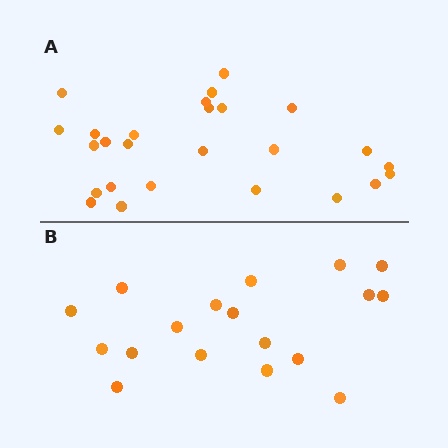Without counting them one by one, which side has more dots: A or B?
Region A (the top region) has more dots.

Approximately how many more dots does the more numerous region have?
Region A has roughly 8 or so more dots than region B.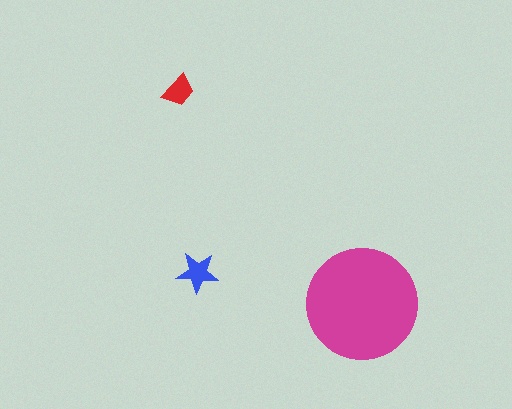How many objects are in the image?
There are 3 objects in the image.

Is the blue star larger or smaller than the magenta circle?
Smaller.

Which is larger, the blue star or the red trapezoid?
The blue star.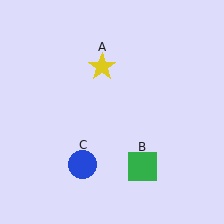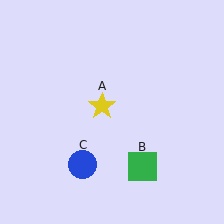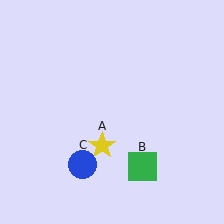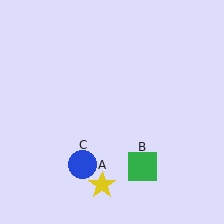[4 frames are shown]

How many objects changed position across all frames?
1 object changed position: yellow star (object A).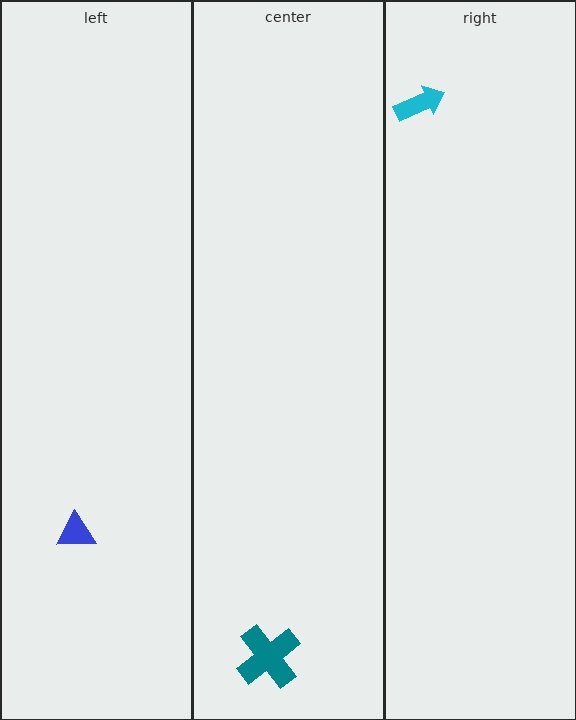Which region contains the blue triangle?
The left region.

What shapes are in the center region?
The teal cross.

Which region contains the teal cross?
The center region.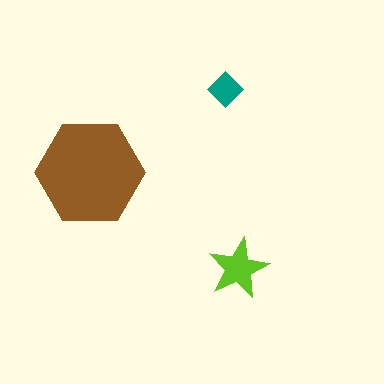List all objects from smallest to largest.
The teal diamond, the lime star, the brown hexagon.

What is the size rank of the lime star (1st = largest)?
2nd.